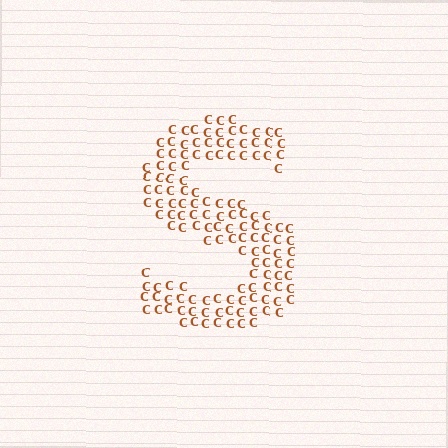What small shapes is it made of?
It is made of small letter C's.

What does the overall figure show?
The overall figure shows the letter S.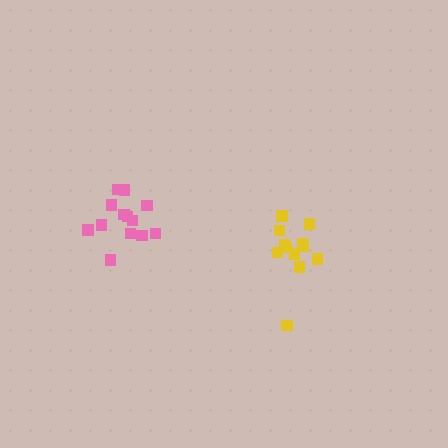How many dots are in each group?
Group 1: 13 dots, Group 2: 12 dots (25 total).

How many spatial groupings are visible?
There are 2 spatial groupings.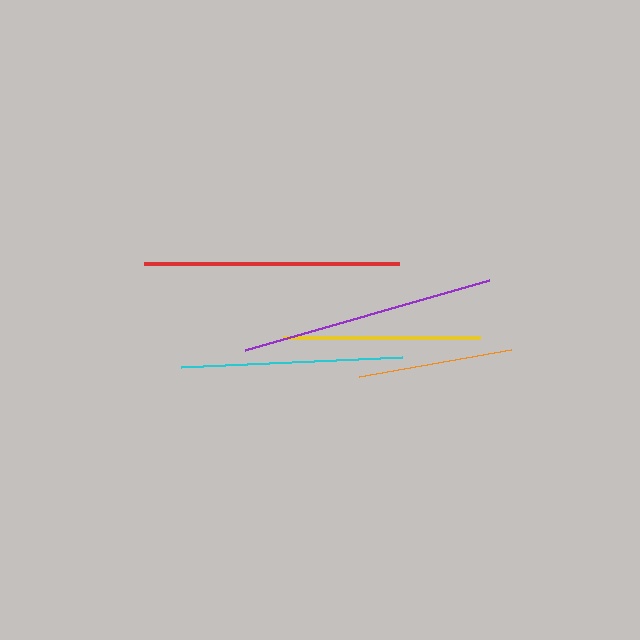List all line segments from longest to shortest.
From longest to shortest: red, purple, cyan, yellow, orange.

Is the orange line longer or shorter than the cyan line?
The cyan line is longer than the orange line.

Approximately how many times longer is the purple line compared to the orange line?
The purple line is approximately 1.6 times the length of the orange line.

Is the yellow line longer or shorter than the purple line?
The purple line is longer than the yellow line.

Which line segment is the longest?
The red line is the longest at approximately 255 pixels.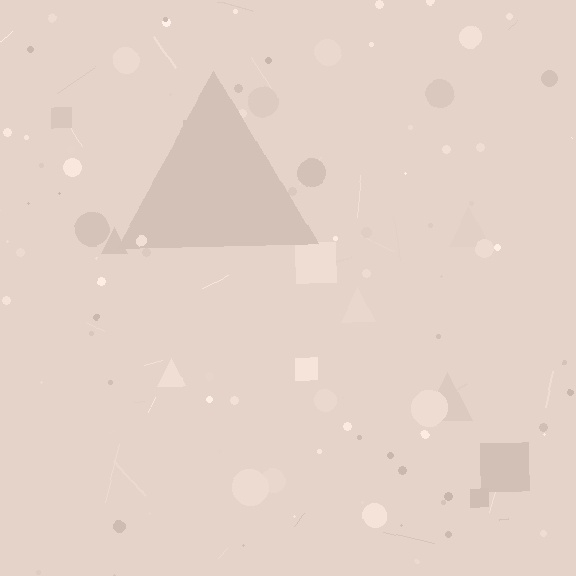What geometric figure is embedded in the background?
A triangle is embedded in the background.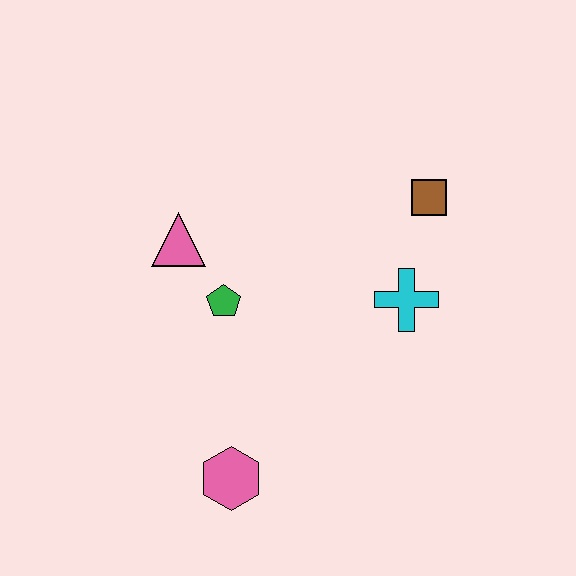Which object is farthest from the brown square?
The pink hexagon is farthest from the brown square.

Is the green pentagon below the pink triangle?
Yes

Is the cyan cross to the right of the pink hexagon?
Yes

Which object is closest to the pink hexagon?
The green pentagon is closest to the pink hexagon.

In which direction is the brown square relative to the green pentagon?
The brown square is to the right of the green pentagon.